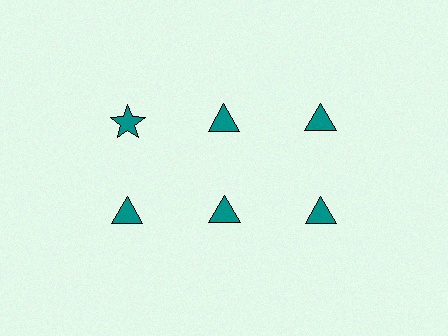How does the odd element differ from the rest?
It has a different shape: star instead of triangle.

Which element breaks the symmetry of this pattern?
The teal star in the top row, leftmost column breaks the symmetry. All other shapes are teal triangles.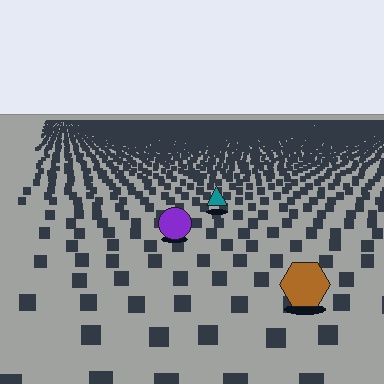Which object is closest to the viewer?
The brown hexagon is closest. The texture marks near it are larger and more spread out.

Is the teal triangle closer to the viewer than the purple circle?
No. The purple circle is closer — you can tell from the texture gradient: the ground texture is coarser near it.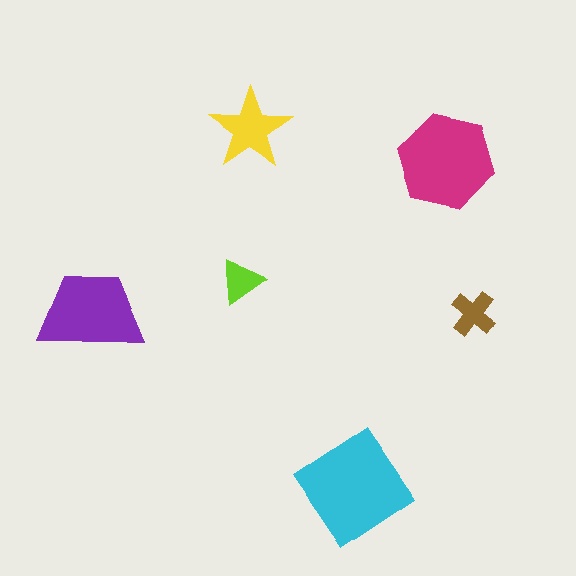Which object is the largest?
The cyan diamond.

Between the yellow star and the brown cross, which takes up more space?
The yellow star.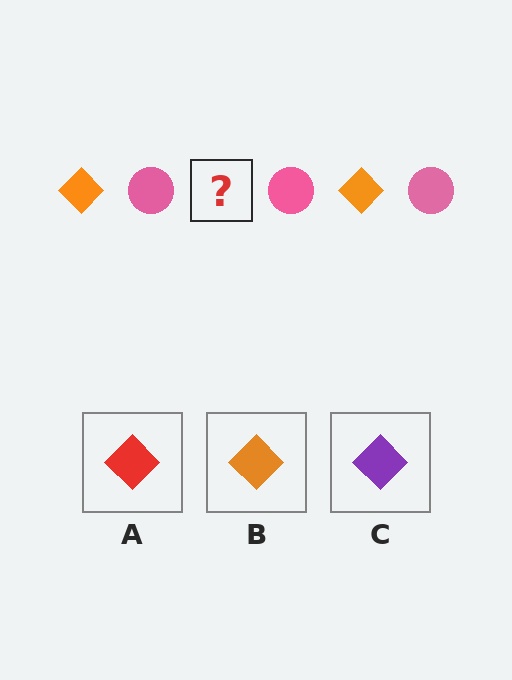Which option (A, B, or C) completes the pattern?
B.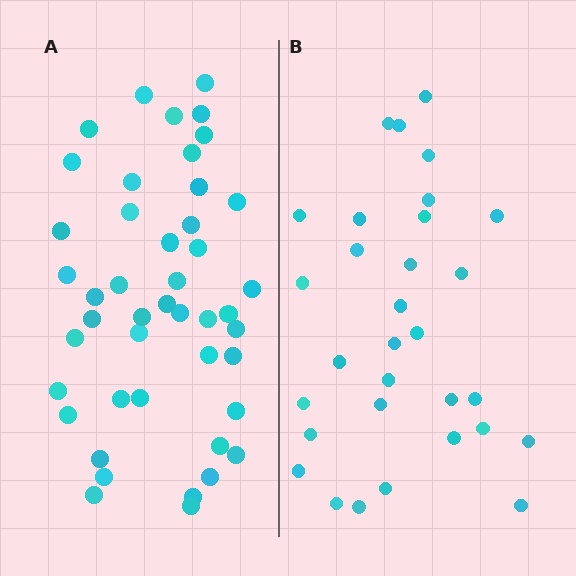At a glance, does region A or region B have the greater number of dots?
Region A (the left region) has more dots.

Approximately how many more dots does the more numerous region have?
Region A has approximately 15 more dots than region B.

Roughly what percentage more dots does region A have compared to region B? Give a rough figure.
About 45% more.